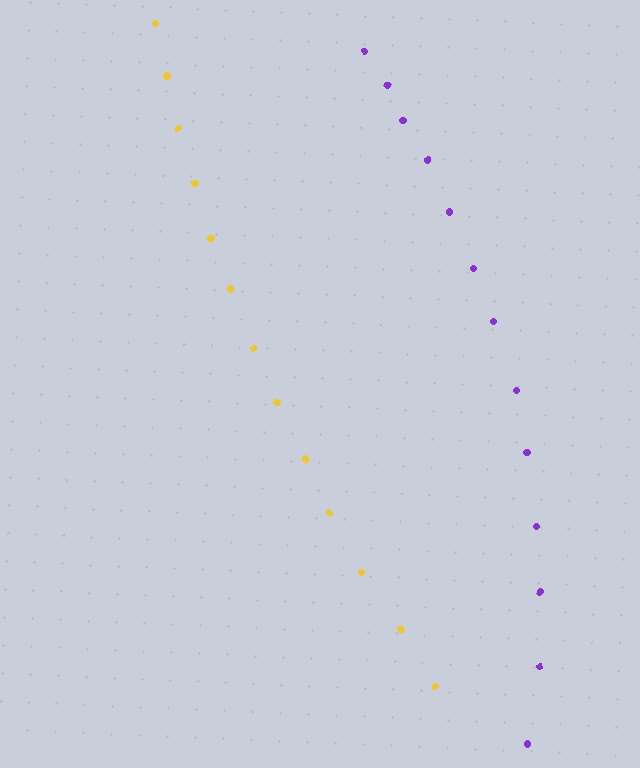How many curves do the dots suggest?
There are 2 distinct paths.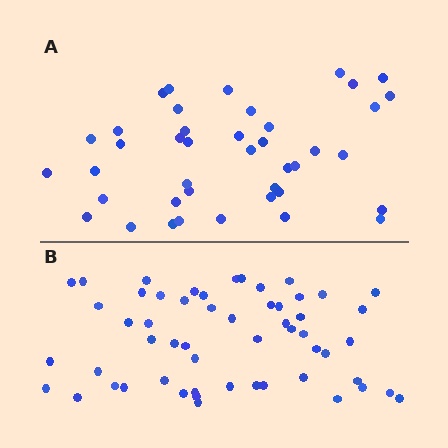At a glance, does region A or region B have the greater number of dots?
Region B (the bottom region) has more dots.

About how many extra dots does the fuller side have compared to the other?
Region B has approximately 15 more dots than region A.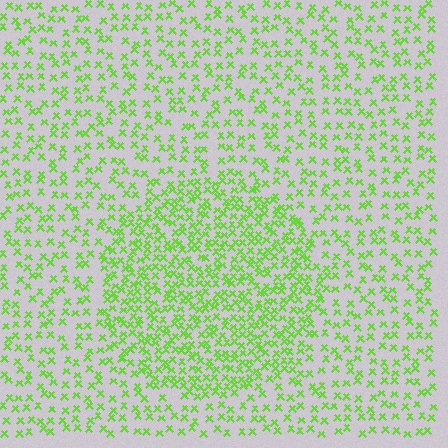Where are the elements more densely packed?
The elements are more densely packed inside the circle boundary.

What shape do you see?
I see a circle.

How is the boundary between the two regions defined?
The boundary is defined by a change in element density (approximately 1.9x ratio). All elements are the same color, size, and shape.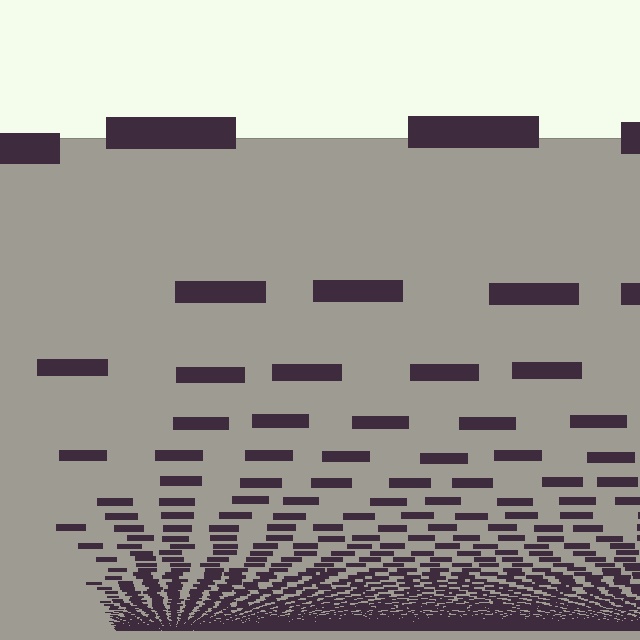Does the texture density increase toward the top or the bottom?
Density increases toward the bottom.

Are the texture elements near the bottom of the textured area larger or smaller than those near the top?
Smaller. The gradient is inverted — elements near the bottom are smaller and denser.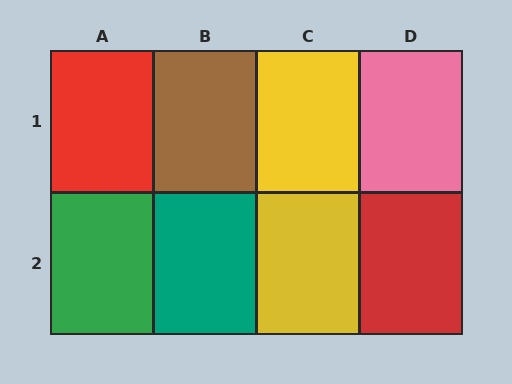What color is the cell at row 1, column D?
Pink.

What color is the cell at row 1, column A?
Red.